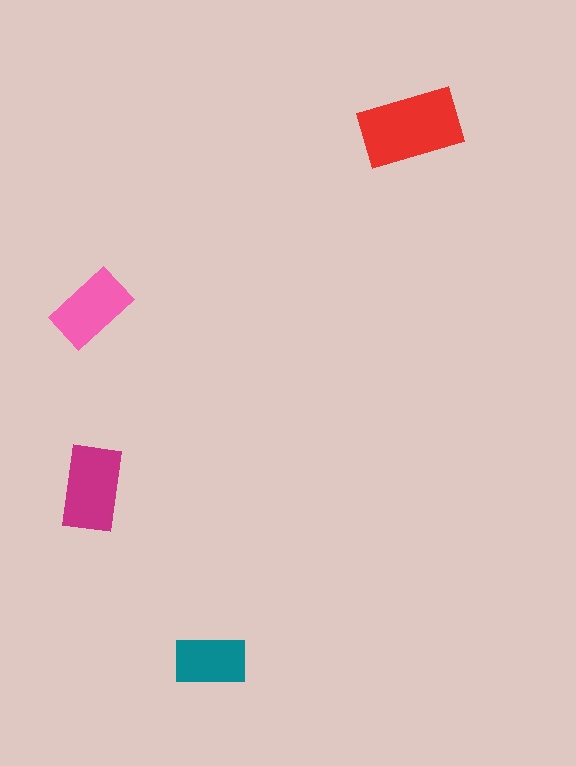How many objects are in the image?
There are 4 objects in the image.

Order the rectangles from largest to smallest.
the red one, the magenta one, the pink one, the teal one.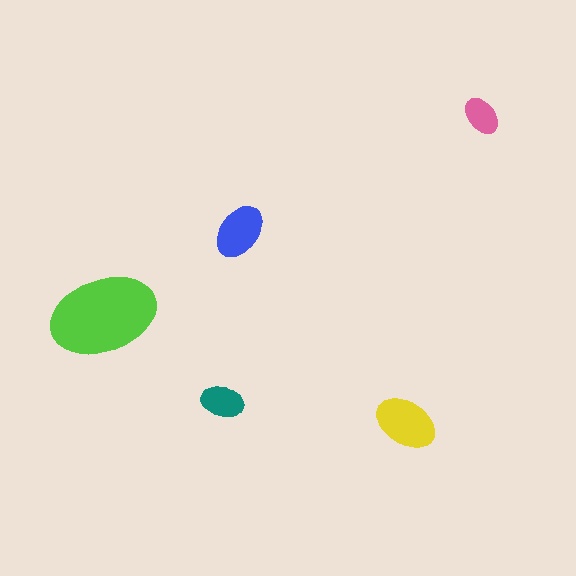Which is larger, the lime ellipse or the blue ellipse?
The lime one.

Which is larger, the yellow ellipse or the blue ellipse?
The yellow one.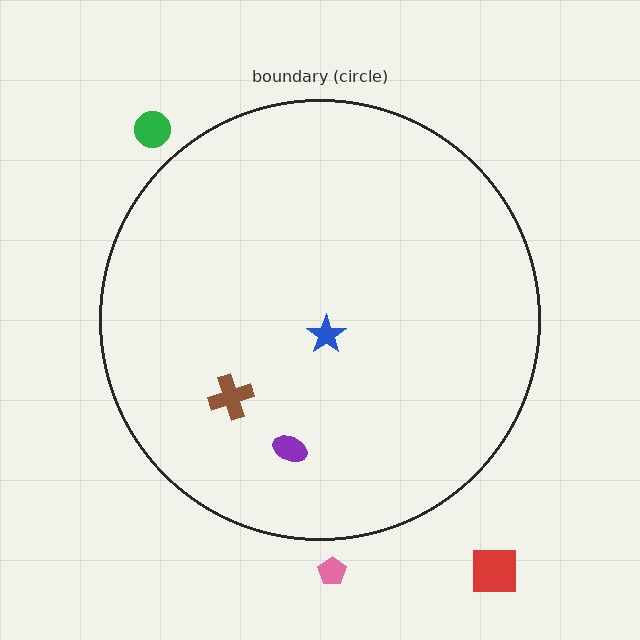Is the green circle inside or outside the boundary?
Outside.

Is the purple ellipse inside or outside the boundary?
Inside.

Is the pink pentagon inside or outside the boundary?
Outside.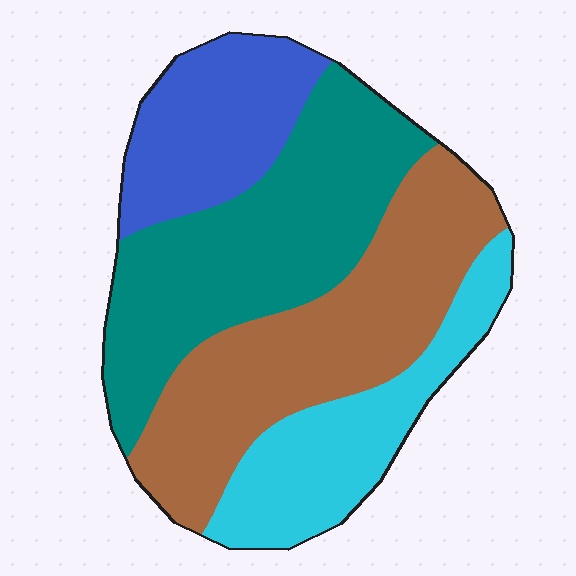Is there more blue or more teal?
Teal.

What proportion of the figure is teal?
Teal covers around 30% of the figure.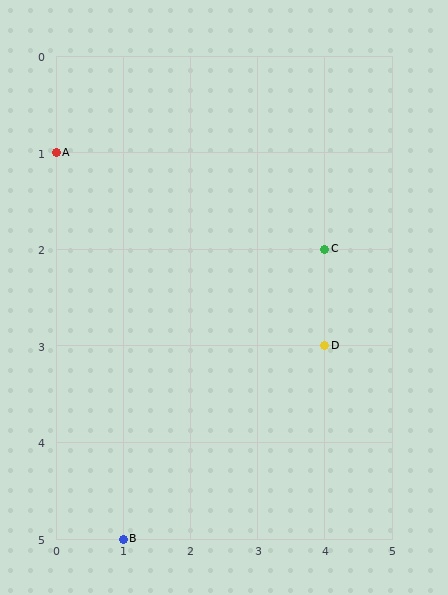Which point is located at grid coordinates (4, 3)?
Point D is at (4, 3).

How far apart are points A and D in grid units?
Points A and D are 4 columns and 2 rows apart (about 4.5 grid units diagonally).